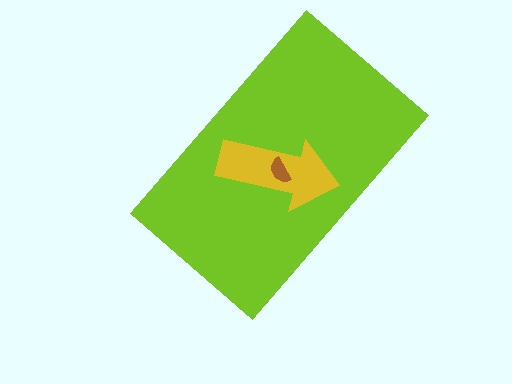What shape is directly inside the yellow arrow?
The brown semicircle.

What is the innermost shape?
The brown semicircle.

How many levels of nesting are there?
3.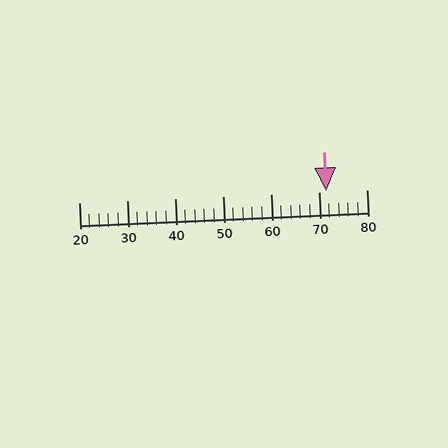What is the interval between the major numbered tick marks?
The major tick marks are spaced 10 units apart.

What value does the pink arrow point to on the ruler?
The pink arrow points to approximately 72.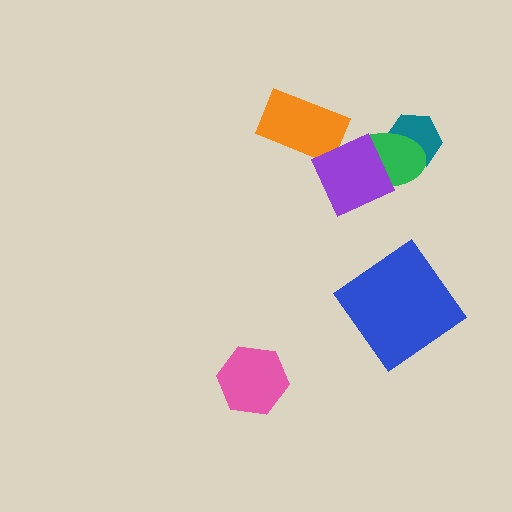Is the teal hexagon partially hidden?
Yes, it is partially covered by another shape.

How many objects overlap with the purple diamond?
2 objects overlap with the purple diamond.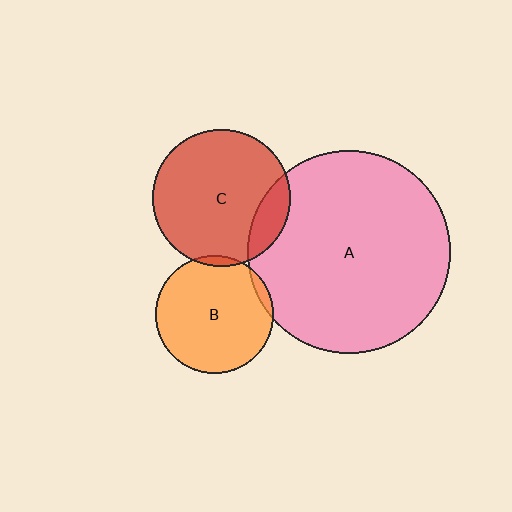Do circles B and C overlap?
Yes.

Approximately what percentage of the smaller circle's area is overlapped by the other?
Approximately 5%.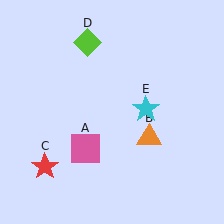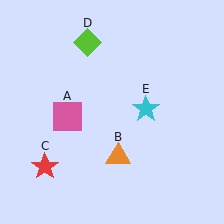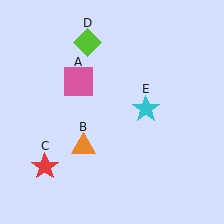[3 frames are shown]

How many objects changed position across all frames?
2 objects changed position: pink square (object A), orange triangle (object B).